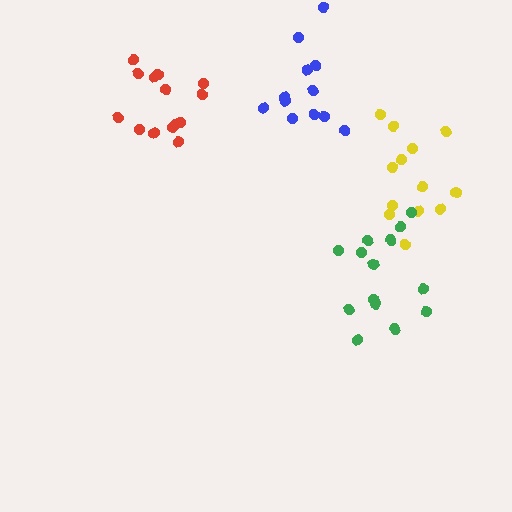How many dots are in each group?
Group 1: 13 dots, Group 2: 13 dots, Group 3: 14 dots, Group 4: 14 dots (54 total).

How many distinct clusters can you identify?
There are 4 distinct clusters.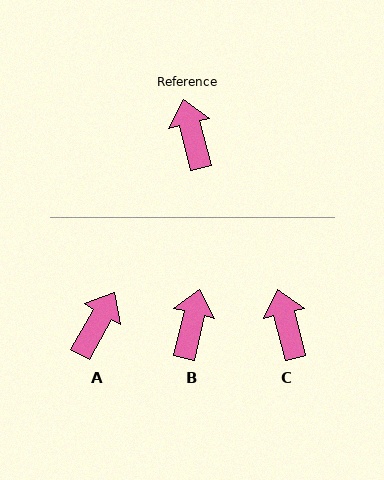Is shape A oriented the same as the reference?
No, it is off by about 44 degrees.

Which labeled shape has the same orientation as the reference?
C.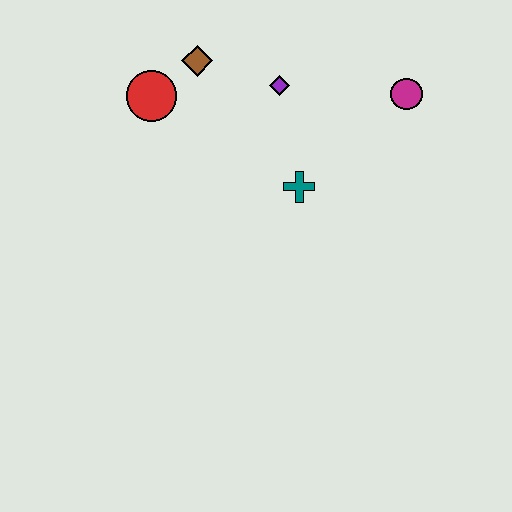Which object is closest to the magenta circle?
The purple diamond is closest to the magenta circle.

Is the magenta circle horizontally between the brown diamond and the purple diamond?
No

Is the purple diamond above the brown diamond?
No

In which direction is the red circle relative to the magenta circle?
The red circle is to the left of the magenta circle.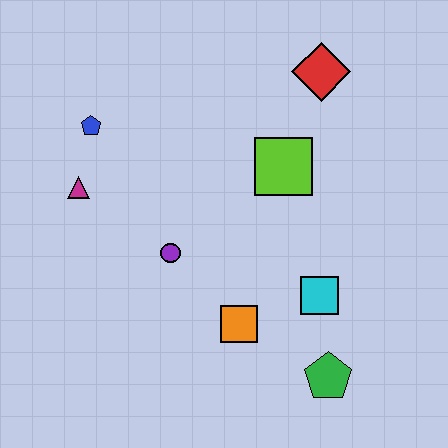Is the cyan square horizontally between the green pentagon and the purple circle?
Yes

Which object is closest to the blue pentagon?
The magenta triangle is closest to the blue pentagon.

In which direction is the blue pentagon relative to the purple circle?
The blue pentagon is above the purple circle.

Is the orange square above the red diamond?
No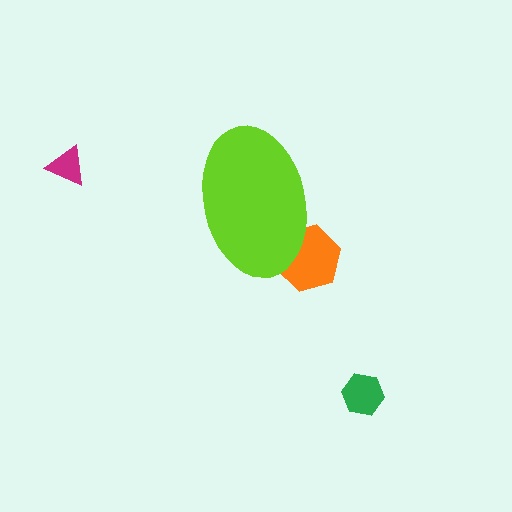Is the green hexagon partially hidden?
No, the green hexagon is fully visible.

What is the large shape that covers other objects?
A lime ellipse.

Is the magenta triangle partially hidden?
No, the magenta triangle is fully visible.